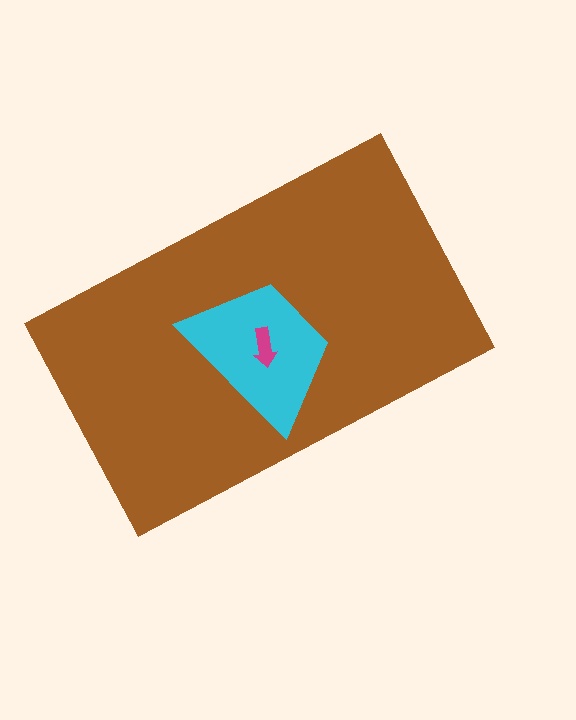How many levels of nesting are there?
3.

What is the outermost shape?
The brown rectangle.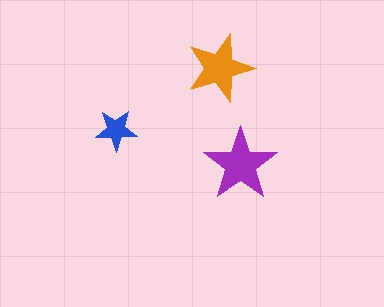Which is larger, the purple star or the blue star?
The purple one.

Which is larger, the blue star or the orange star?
The orange one.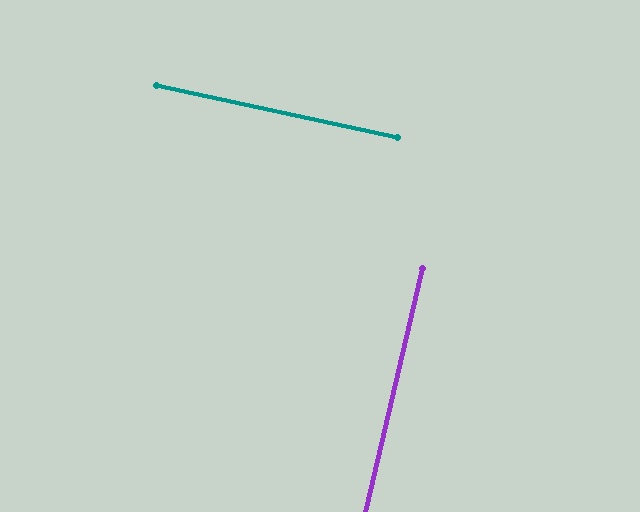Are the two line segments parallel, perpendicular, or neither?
Perpendicular — they meet at approximately 89°.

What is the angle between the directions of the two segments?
Approximately 89 degrees.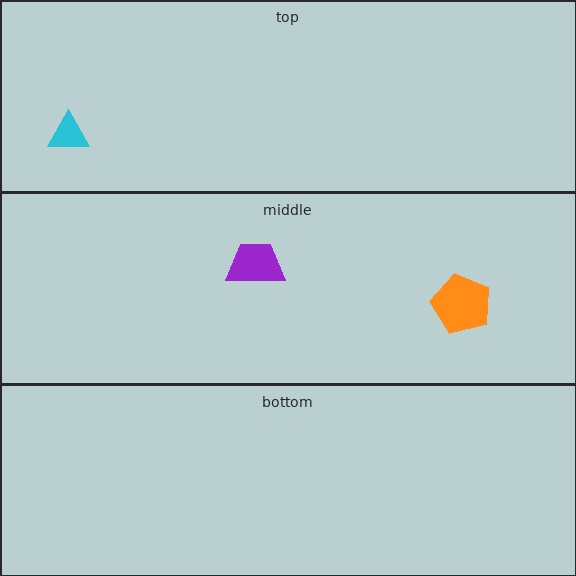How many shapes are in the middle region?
2.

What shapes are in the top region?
The cyan triangle.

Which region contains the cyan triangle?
The top region.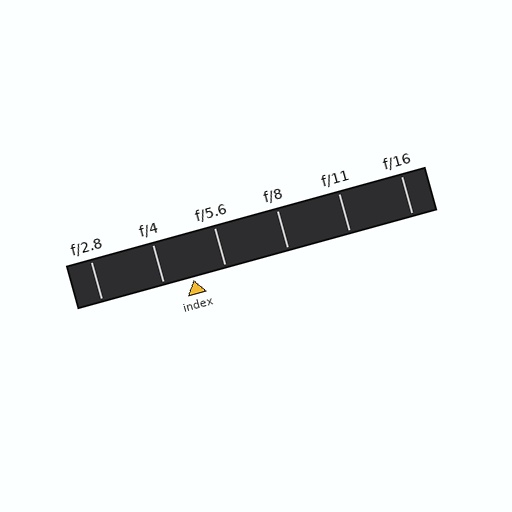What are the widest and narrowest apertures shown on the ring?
The widest aperture shown is f/2.8 and the narrowest is f/16.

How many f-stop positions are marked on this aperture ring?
There are 6 f-stop positions marked.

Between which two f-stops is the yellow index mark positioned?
The index mark is between f/4 and f/5.6.